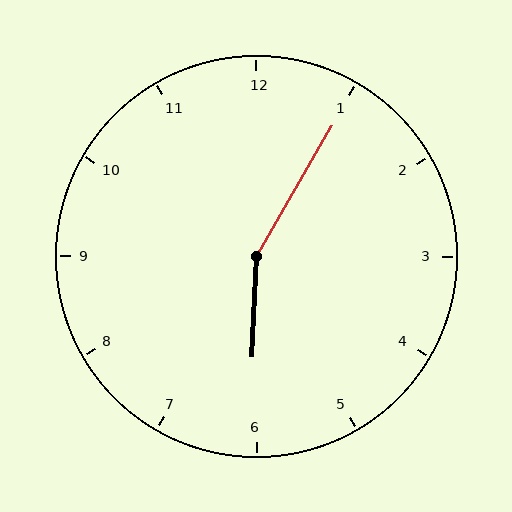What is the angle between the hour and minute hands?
Approximately 152 degrees.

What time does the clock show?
6:05.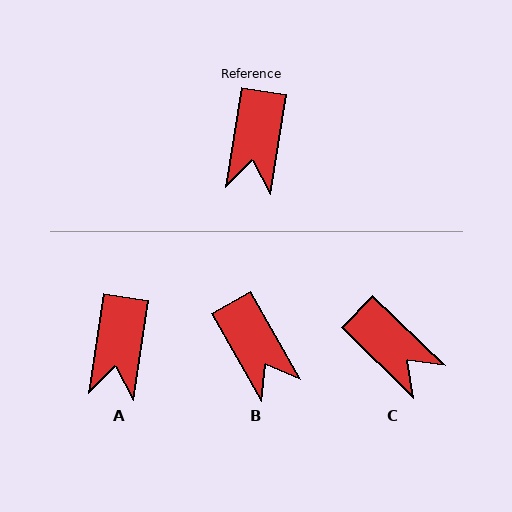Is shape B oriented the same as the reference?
No, it is off by about 38 degrees.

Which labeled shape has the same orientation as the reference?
A.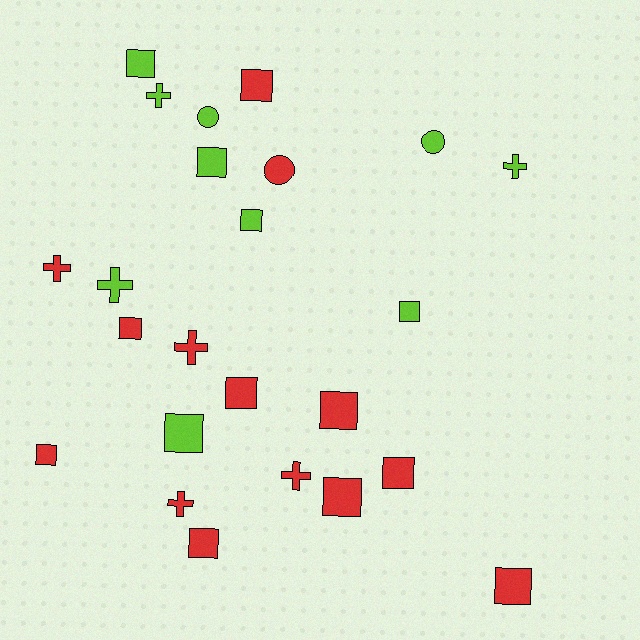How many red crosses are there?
There are 4 red crosses.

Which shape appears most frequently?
Square, with 14 objects.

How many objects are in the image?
There are 24 objects.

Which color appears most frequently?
Red, with 14 objects.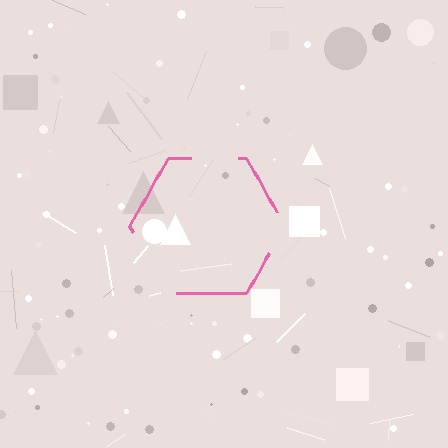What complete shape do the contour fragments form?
The contour fragments form a hexagon.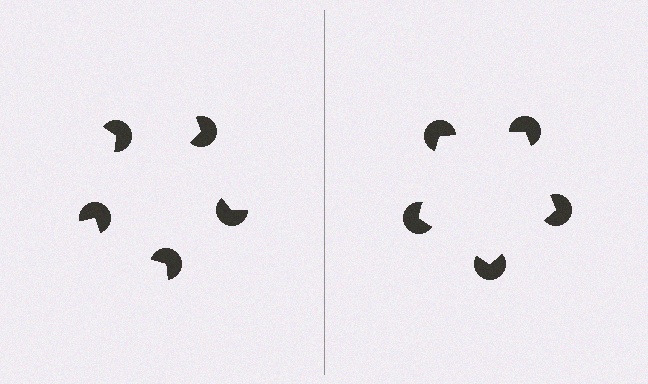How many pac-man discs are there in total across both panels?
10 — 5 on each side.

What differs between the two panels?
The pac-man discs are positioned identically on both sides; only the wedge orientations differ. On the right they align to a pentagon; on the left they are misaligned.